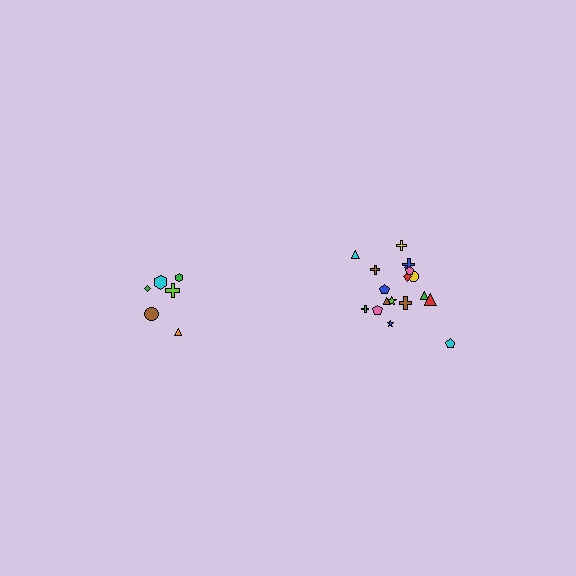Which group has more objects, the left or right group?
The right group.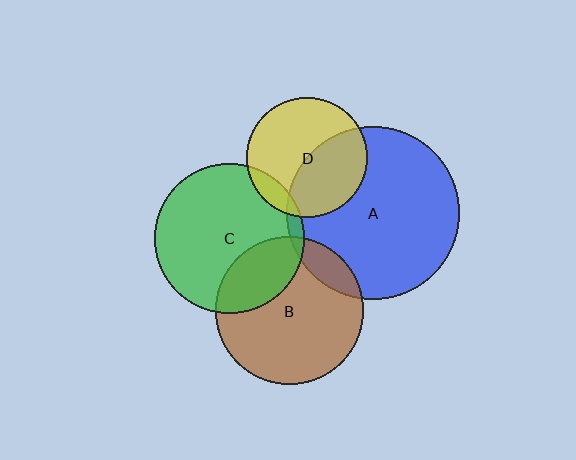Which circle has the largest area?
Circle A (blue).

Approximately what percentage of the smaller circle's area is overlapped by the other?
Approximately 10%.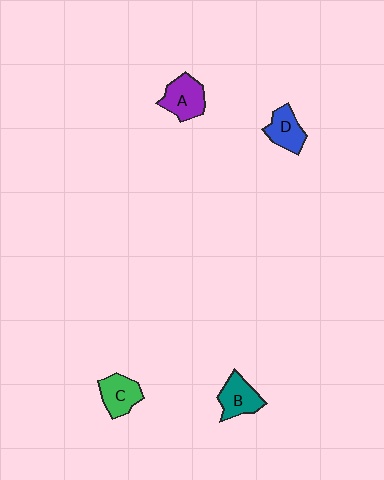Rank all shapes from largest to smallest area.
From largest to smallest: A (purple), B (teal), C (green), D (blue).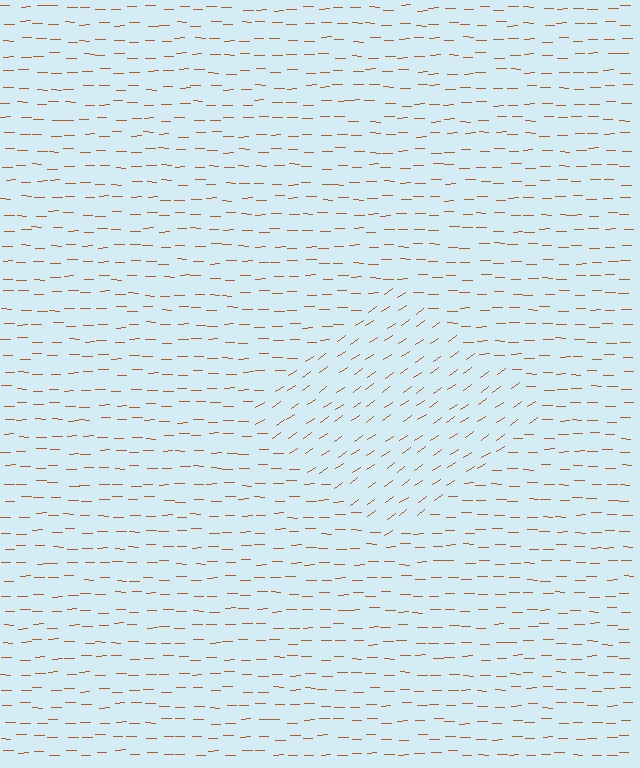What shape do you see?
I see a diamond.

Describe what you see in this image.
The image is filled with small brown line segments. A diamond region in the image has lines oriented differently from the surrounding lines, creating a visible texture boundary.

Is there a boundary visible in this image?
Yes, there is a texture boundary formed by a change in line orientation.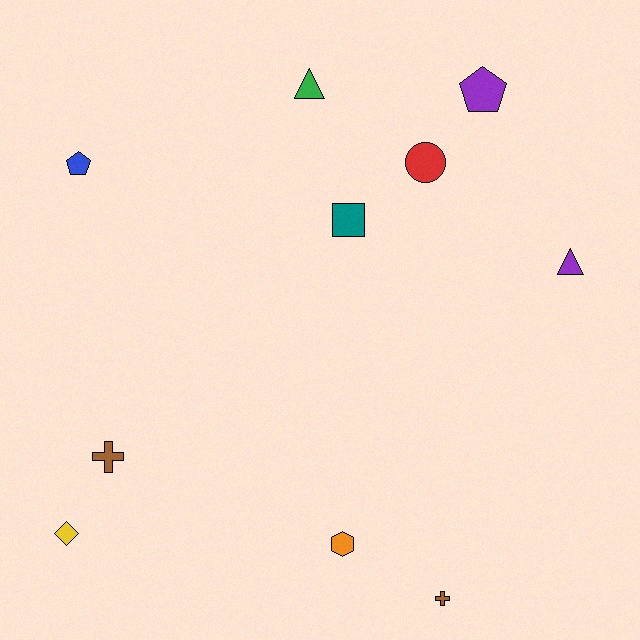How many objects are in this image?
There are 10 objects.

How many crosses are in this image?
There are 2 crosses.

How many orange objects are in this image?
There is 1 orange object.